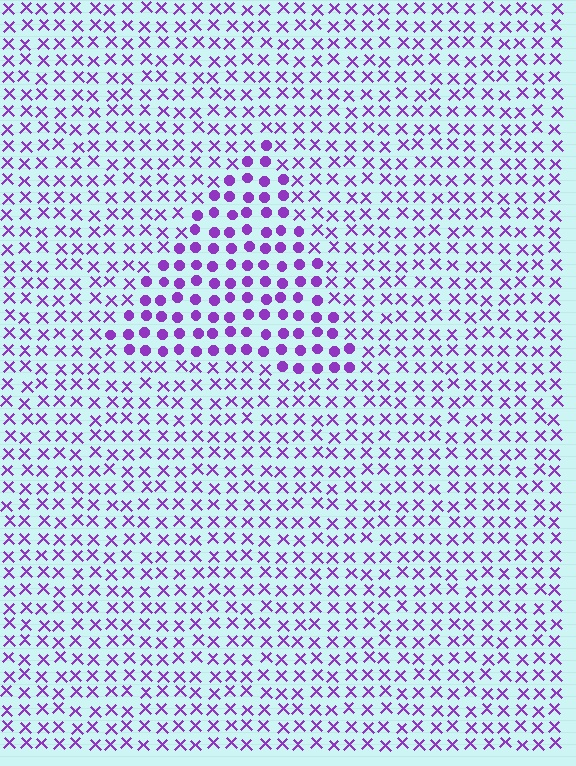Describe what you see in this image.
The image is filled with small purple elements arranged in a uniform grid. A triangle-shaped region contains circles, while the surrounding area contains X marks. The boundary is defined purely by the change in element shape.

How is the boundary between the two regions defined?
The boundary is defined by a change in element shape: circles inside vs. X marks outside. All elements share the same color and spacing.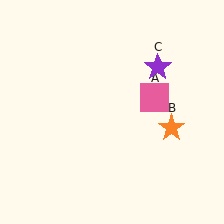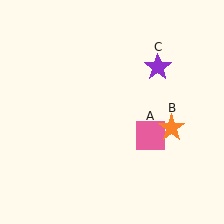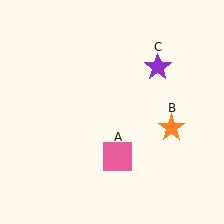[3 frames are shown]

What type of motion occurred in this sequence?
The pink square (object A) rotated clockwise around the center of the scene.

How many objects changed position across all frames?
1 object changed position: pink square (object A).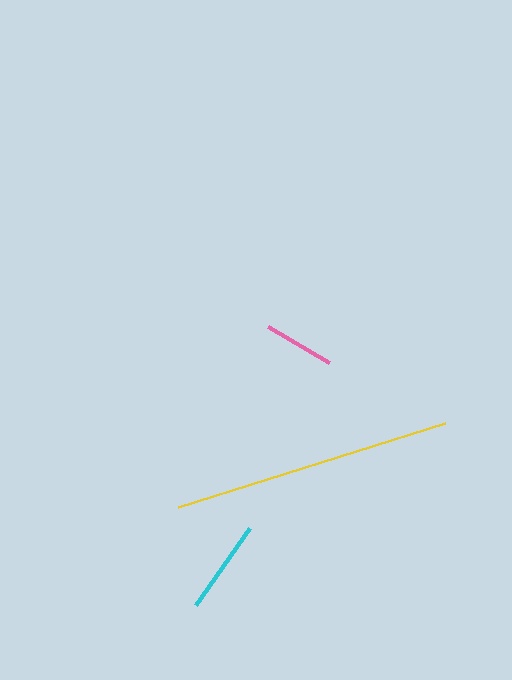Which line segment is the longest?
The yellow line is the longest at approximately 279 pixels.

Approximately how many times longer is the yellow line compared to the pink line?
The yellow line is approximately 3.9 times the length of the pink line.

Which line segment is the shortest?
The pink line is the shortest at approximately 71 pixels.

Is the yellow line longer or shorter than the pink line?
The yellow line is longer than the pink line.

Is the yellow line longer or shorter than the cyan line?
The yellow line is longer than the cyan line.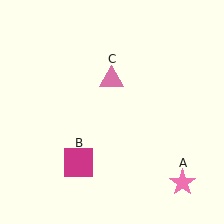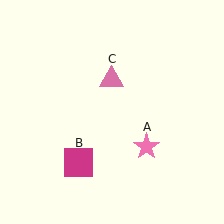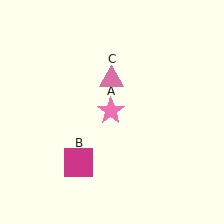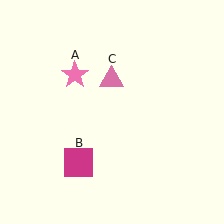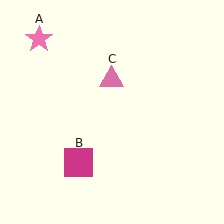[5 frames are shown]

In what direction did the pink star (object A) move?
The pink star (object A) moved up and to the left.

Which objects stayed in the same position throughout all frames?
Magenta square (object B) and pink triangle (object C) remained stationary.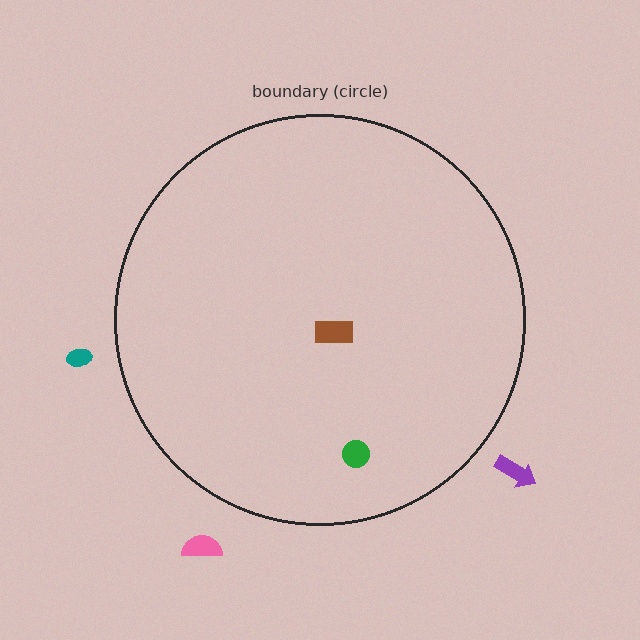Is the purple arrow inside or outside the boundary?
Outside.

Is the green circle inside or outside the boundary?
Inside.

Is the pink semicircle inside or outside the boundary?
Outside.